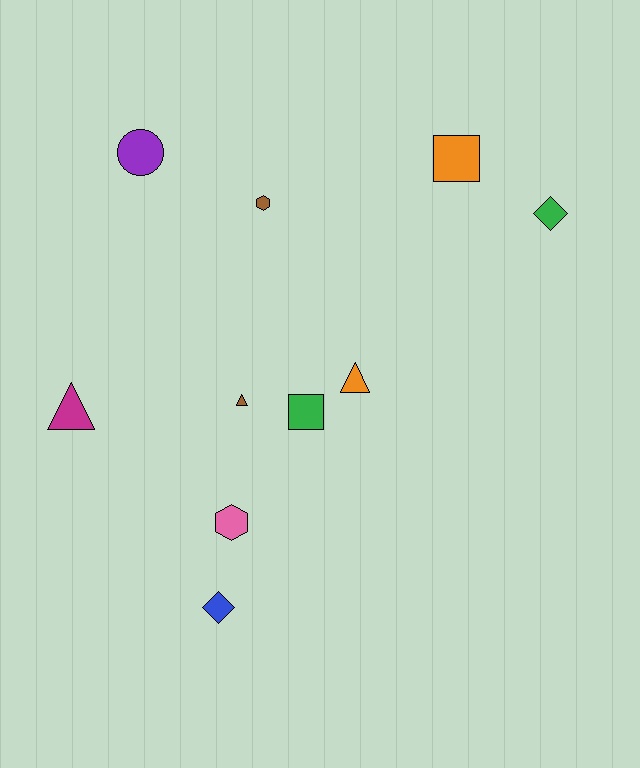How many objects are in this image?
There are 10 objects.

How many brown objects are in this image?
There are 2 brown objects.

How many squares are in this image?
There are 2 squares.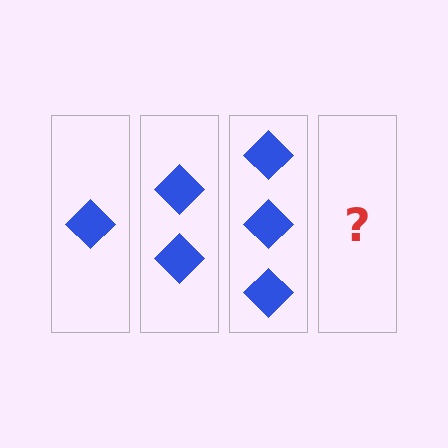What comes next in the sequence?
The next element should be 4 diamonds.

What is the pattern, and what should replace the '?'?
The pattern is that each step adds one more diamond. The '?' should be 4 diamonds.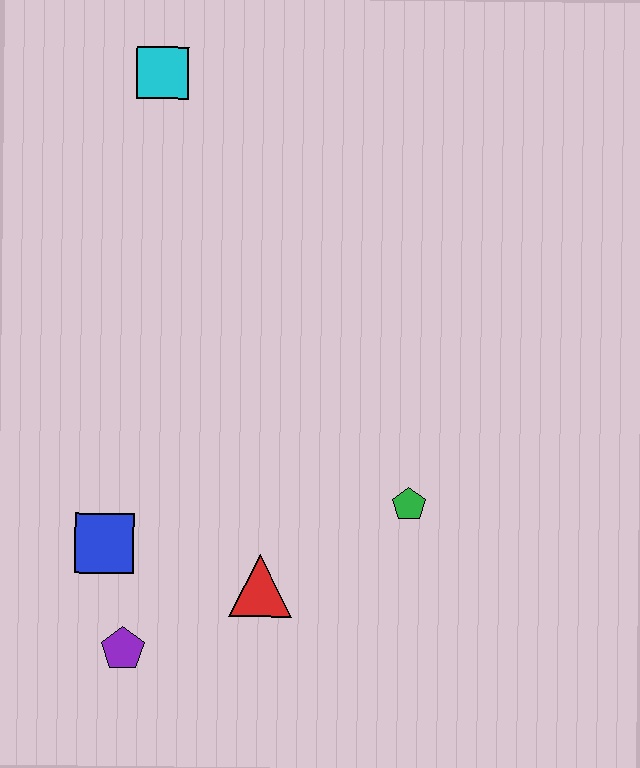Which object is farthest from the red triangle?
The cyan square is farthest from the red triangle.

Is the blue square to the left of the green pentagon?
Yes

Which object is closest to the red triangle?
The purple pentagon is closest to the red triangle.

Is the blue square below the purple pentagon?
No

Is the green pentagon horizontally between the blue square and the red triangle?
No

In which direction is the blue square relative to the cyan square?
The blue square is below the cyan square.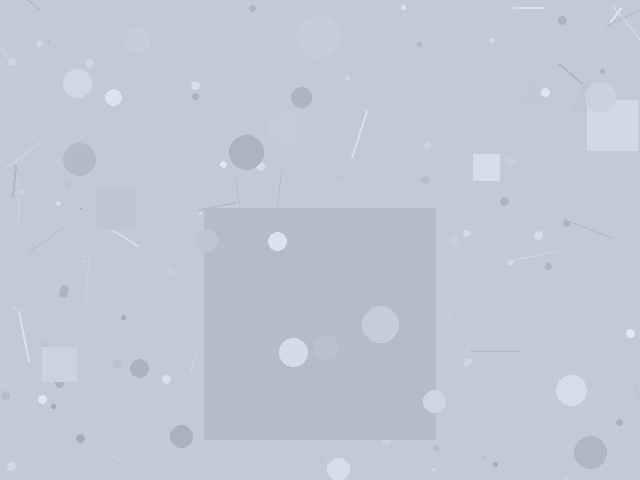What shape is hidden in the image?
A square is hidden in the image.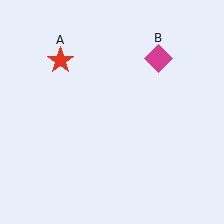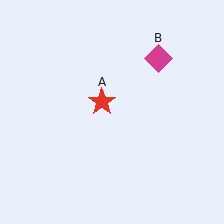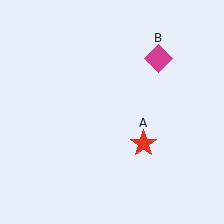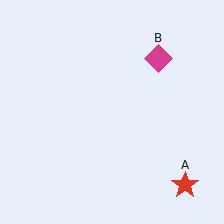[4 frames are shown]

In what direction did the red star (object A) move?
The red star (object A) moved down and to the right.